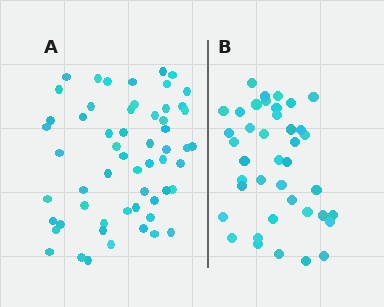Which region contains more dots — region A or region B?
Region A (the left region) has more dots.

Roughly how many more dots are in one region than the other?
Region A has approximately 15 more dots than region B.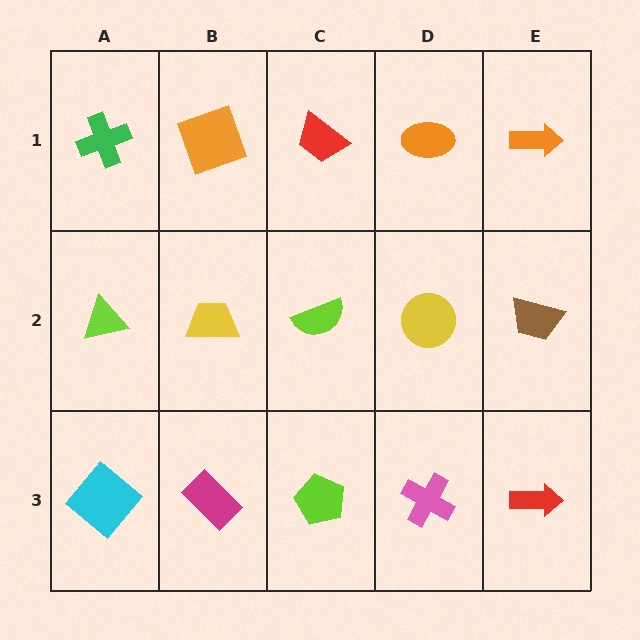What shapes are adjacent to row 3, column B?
A yellow trapezoid (row 2, column B), a cyan diamond (row 3, column A), a lime pentagon (row 3, column C).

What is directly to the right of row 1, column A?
An orange square.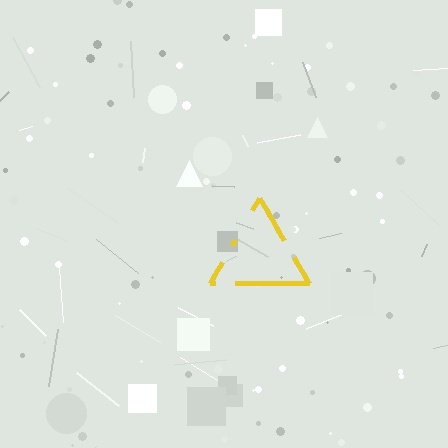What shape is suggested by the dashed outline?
The dashed outline suggests a triangle.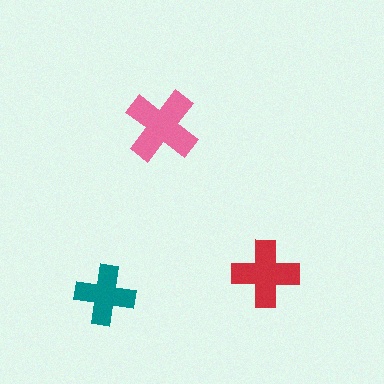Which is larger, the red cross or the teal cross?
The red one.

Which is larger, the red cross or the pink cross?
The pink one.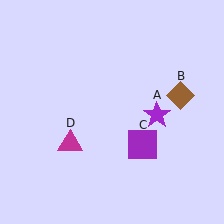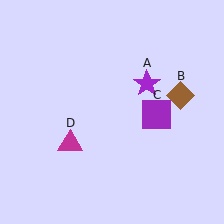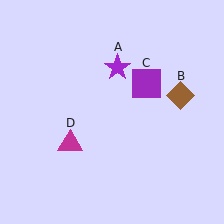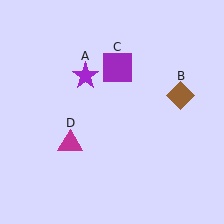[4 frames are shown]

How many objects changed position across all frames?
2 objects changed position: purple star (object A), purple square (object C).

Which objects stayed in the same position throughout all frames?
Brown diamond (object B) and magenta triangle (object D) remained stationary.